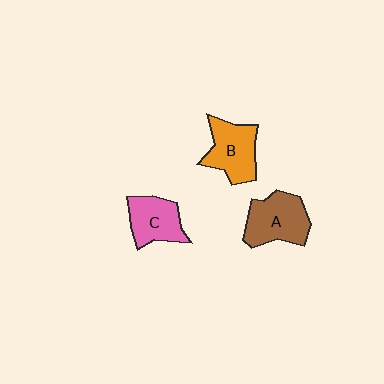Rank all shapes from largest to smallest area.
From largest to smallest: A (brown), B (orange), C (pink).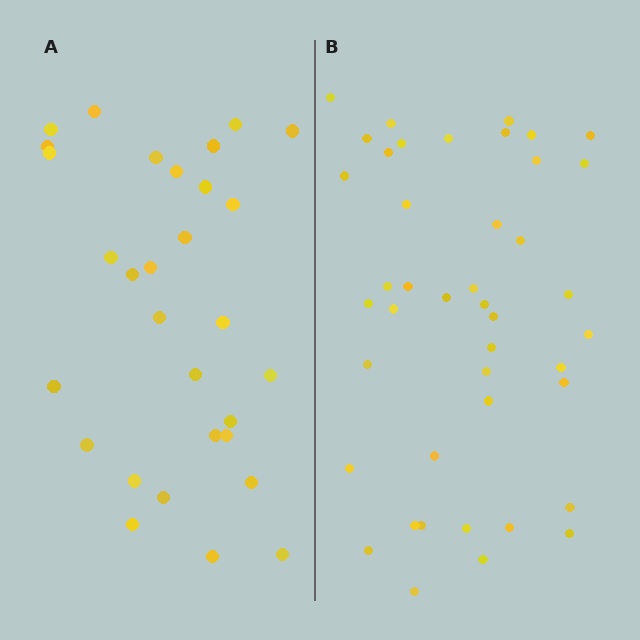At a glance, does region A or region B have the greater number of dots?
Region B (the right region) has more dots.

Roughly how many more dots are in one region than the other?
Region B has approximately 15 more dots than region A.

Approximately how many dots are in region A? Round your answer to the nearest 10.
About 30 dots.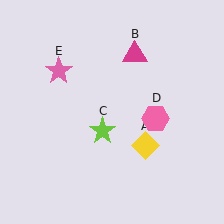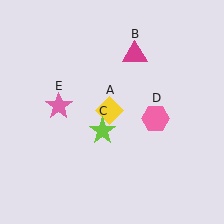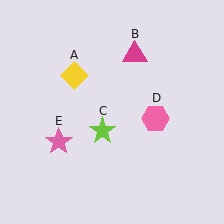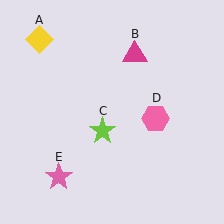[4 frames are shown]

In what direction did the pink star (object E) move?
The pink star (object E) moved down.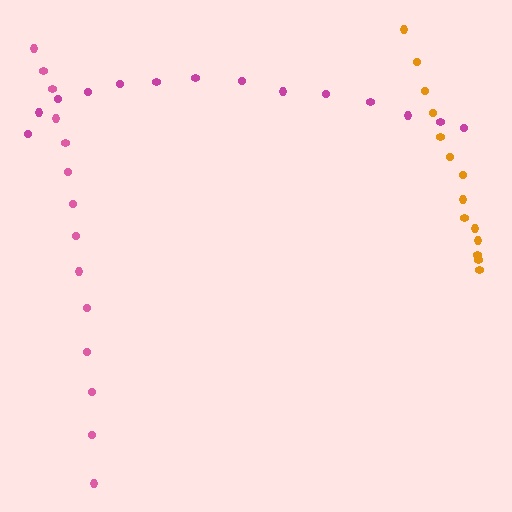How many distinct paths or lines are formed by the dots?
There are 3 distinct paths.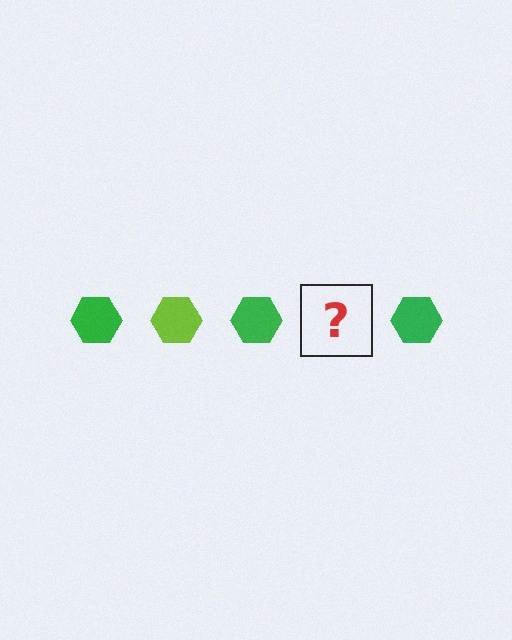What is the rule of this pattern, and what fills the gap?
The rule is that the pattern cycles through green, lime hexagons. The gap should be filled with a lime hexagon.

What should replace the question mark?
The question mark should be replaced with a lime hexagon.